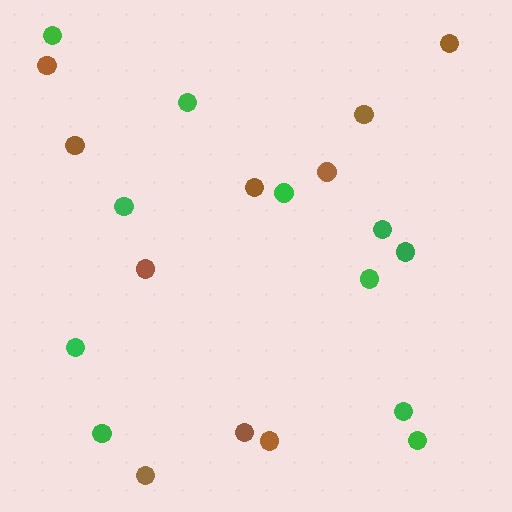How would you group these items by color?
There are 2 groups: one group of green circles (11) and one group of brown circles (10).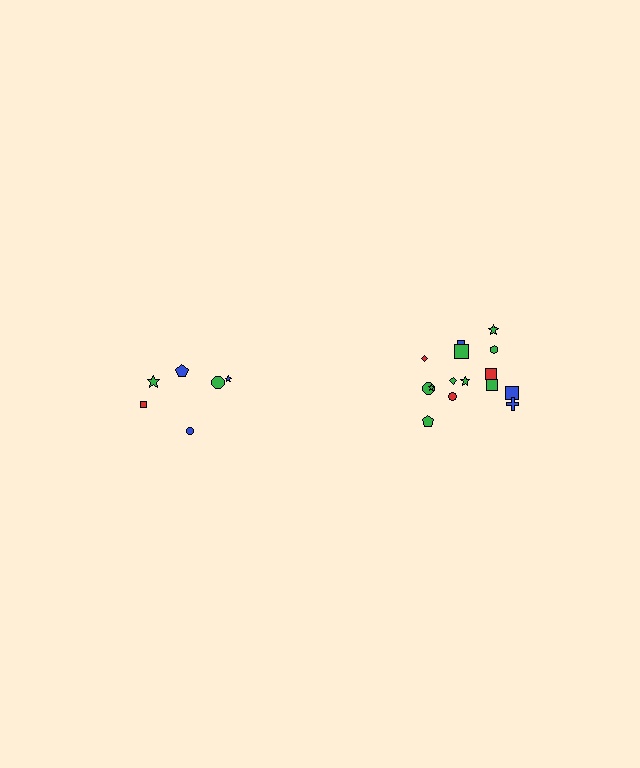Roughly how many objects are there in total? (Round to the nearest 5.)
Roughly 20 objects in total.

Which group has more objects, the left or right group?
The right group.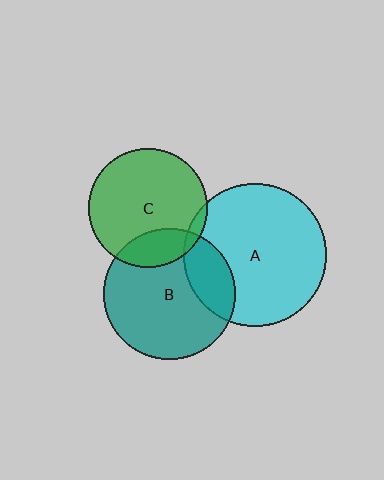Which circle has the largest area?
Circle A (cyan).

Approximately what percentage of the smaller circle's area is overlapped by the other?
Approximately 20%.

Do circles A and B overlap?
Yes.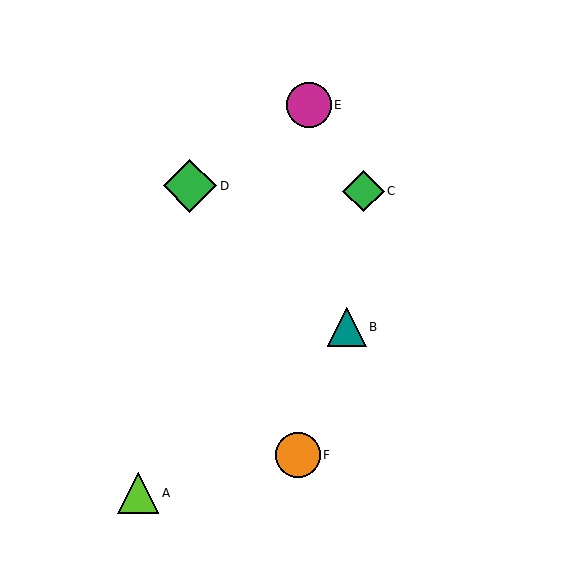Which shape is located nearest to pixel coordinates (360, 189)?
The green diamond (labeled C) at (363, 191) is nearest to that location.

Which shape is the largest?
The green diamond (labeled D) is the largest.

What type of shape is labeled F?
Shape F is an orange circle.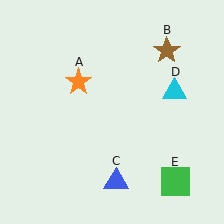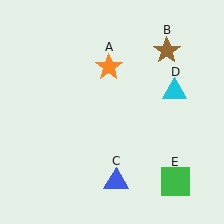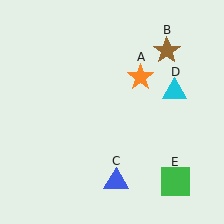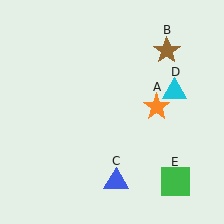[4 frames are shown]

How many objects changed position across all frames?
1 object changed position: orange star (object A).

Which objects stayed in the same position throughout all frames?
Brown star (object B) and blue triangle (object C) and cyan triangle (object D) and green square (object E) remained stationary.